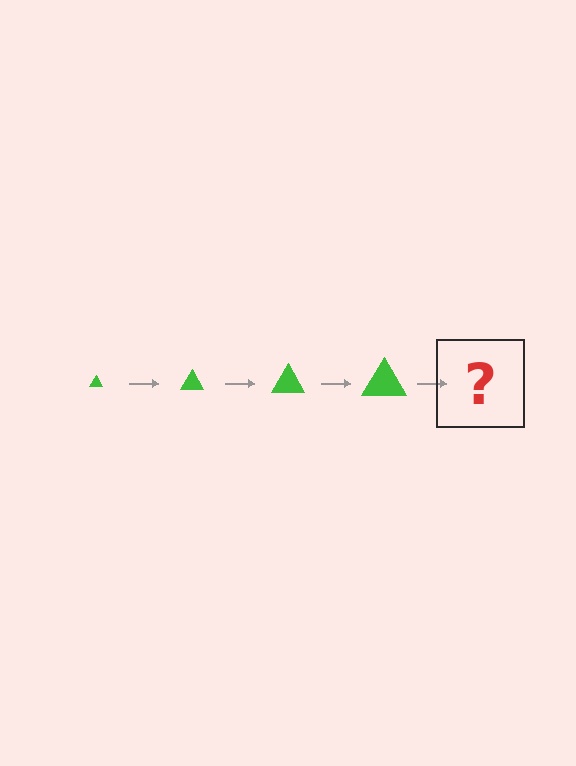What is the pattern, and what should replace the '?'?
The pattern is that the triangle gets progressively larger each step. The '?' should be a green triangle, larger than the previous one.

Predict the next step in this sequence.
The next step is a green triangle, larger than the previous one.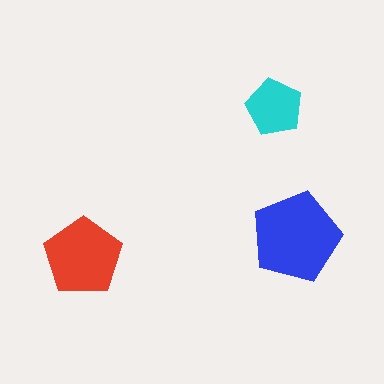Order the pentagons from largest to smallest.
the blue one, the red one, the cyan one.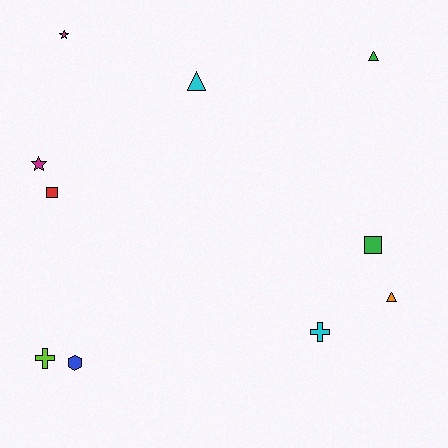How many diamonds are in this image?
There are no diamonds.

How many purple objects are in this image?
There are no purple objects.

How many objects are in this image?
There are 10 objects.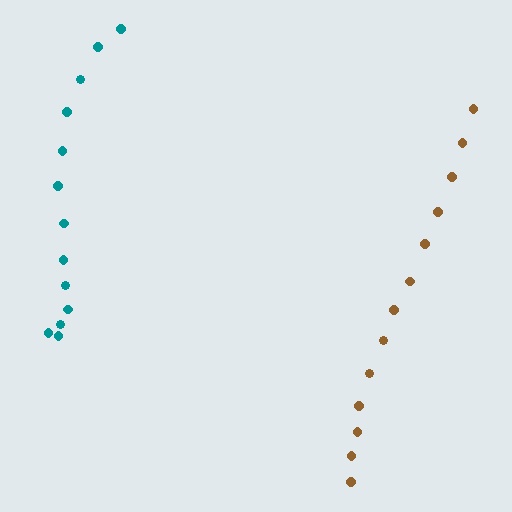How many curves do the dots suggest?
There are 2 distinct paths.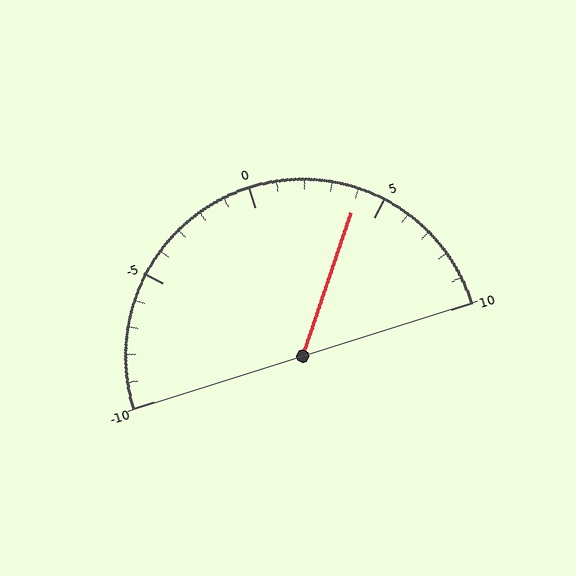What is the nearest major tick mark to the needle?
The nearest major tick mark is 5.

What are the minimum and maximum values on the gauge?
The gauge ranges from -10 to 10.